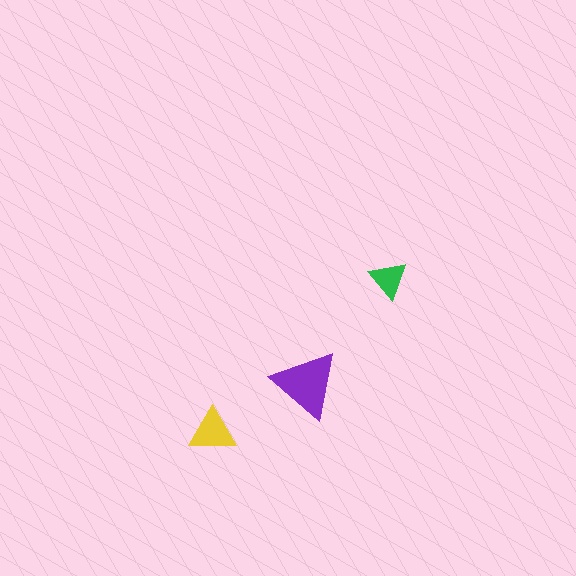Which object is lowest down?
The yellow triangle is bottommost.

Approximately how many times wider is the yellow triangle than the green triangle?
About 1.5 times wider.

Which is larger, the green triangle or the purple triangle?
The purple one.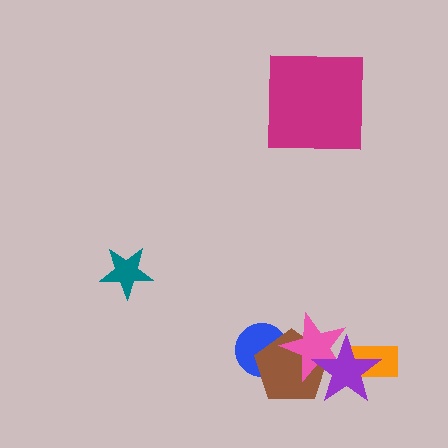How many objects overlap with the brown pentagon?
3 objects overlap with the brown pentagon.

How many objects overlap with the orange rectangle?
1 object overlaps with the orange rectangle.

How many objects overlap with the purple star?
3 objects overlap with the purple star.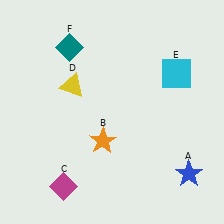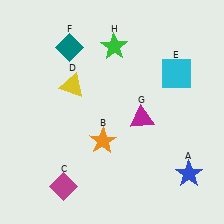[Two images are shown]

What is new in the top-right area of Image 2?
A green star (H) was added in the top-right area of Image 2.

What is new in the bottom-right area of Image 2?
A magenta triangle (G) was added in the bottom-right area of Image 2.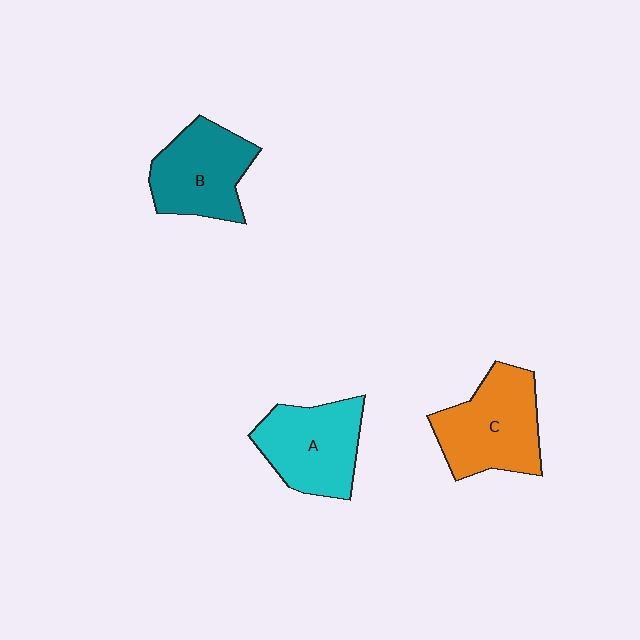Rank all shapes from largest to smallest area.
From largest to smallest: C (orange), A (cyan), B (teal).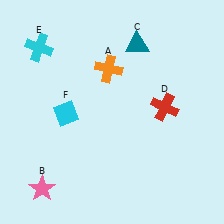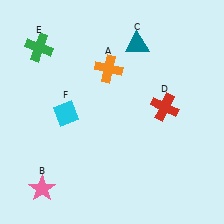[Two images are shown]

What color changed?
The cross (E) changed from cyan in Image 1 to green in Image 2.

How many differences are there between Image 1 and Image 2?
There is 1 difference between the two images.